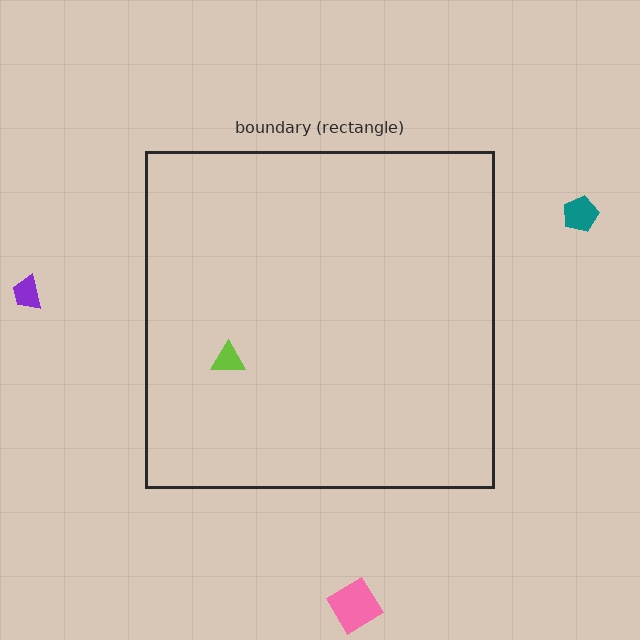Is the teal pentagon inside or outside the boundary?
Outside.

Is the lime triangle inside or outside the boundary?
Inside.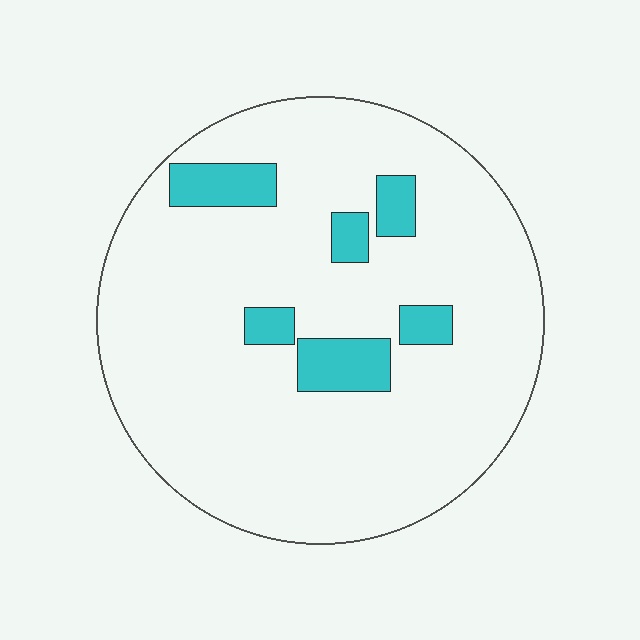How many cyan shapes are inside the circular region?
6.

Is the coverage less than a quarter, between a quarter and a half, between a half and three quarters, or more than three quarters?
Less than a quarter.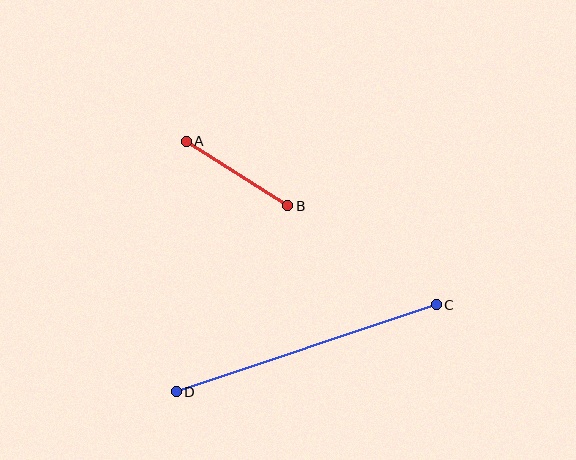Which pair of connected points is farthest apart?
Points C and D are farthest apart.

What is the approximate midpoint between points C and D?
The midpoint is at approximately (306, 348) pixels.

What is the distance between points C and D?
The distance is approximately 274 pixels.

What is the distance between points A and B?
The distance is approximately 120 pixels.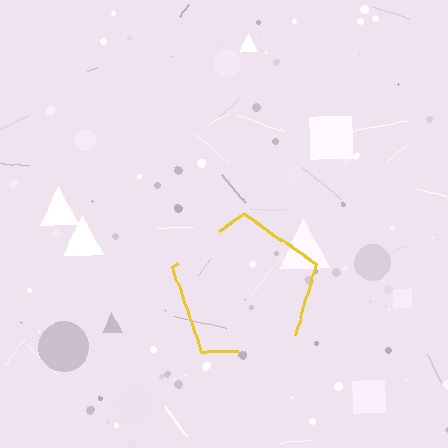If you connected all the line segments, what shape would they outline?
They would outline a pentagon.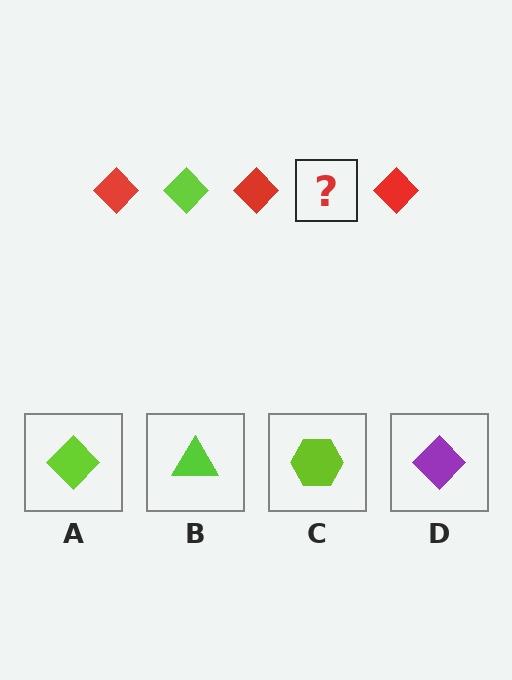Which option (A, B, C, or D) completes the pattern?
A.